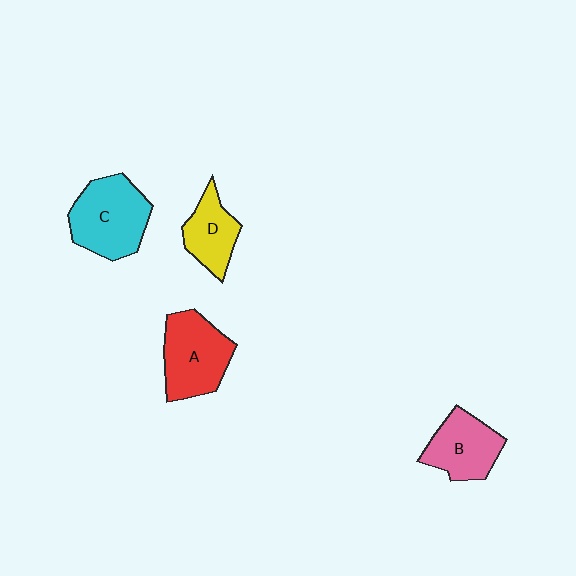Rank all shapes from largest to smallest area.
From largest to smallest: C (cyan), A (red), B (pink), D (yellow).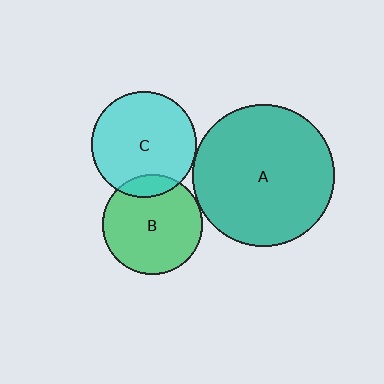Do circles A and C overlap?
Yes.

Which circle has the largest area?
Circle A (teal).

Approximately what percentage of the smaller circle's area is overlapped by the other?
Approximately 5%.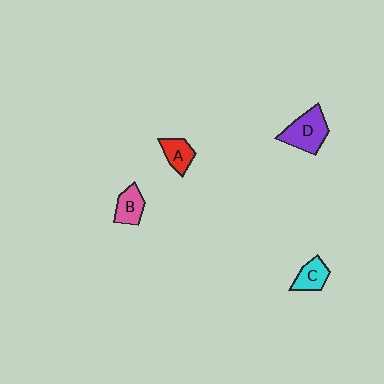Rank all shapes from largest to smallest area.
From largest to smallest: D (purple), B (pink), C (cyan), A (red).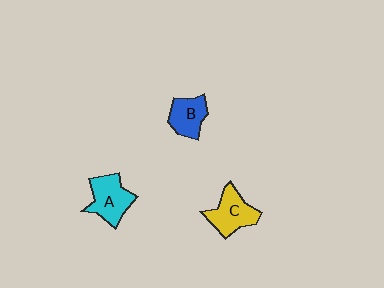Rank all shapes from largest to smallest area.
From largest to smallest: A (cyan), C (yellow), B (blue).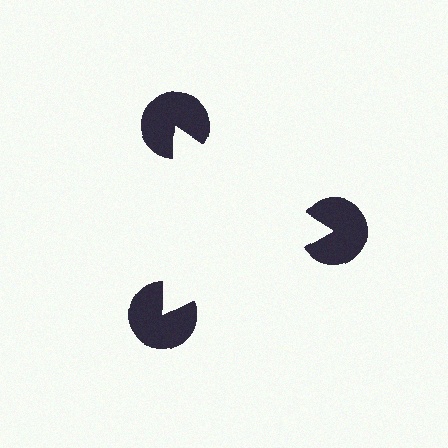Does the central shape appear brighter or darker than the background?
It typically appears slightly brighter than the background, even though no actual brightness change is drawn.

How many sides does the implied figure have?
3 sides.